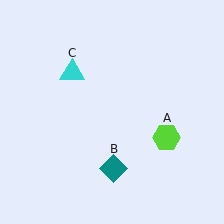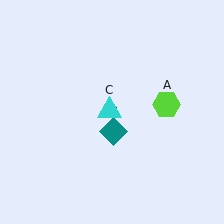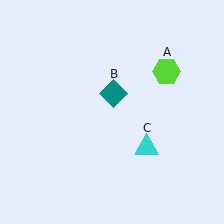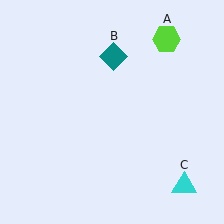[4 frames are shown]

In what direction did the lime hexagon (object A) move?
The lime hexagon (object A) moved up.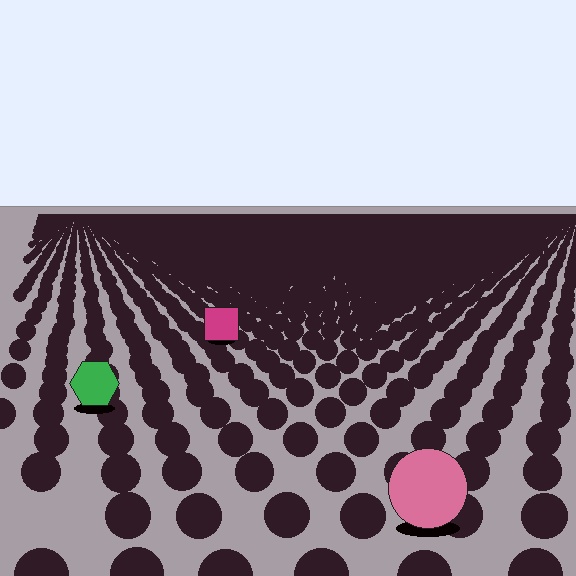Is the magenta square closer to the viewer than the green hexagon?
No. The green hexagon is closer — you can tell from the texture gradient: the ground texture is coarser near it.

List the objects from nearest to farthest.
From nearest to farthest: the pink circle, the green hexagon, the magenta square.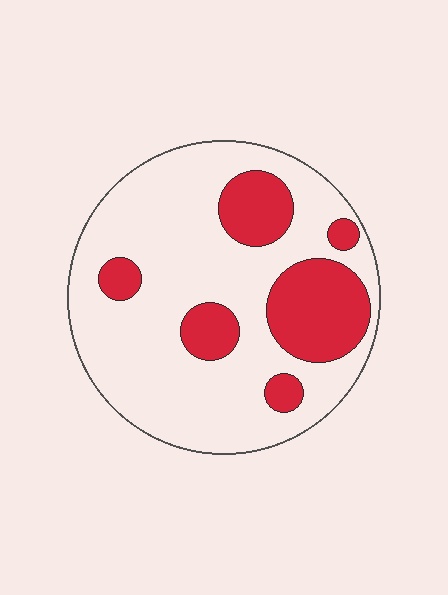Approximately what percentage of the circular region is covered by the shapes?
Approximately 25%.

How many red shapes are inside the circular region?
6.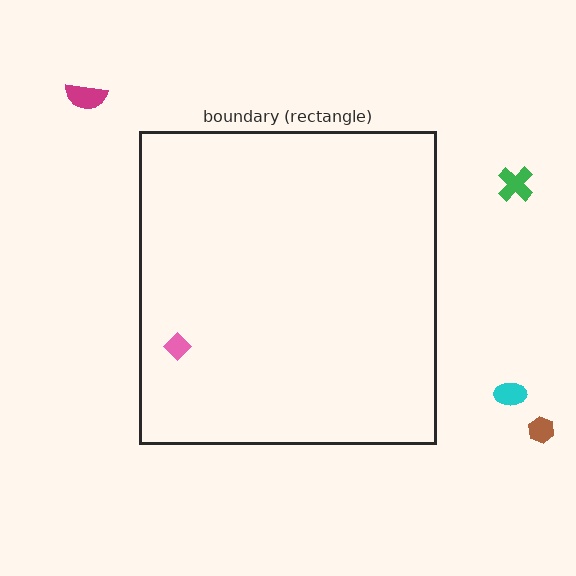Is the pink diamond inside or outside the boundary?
Inside.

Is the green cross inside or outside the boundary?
Outside.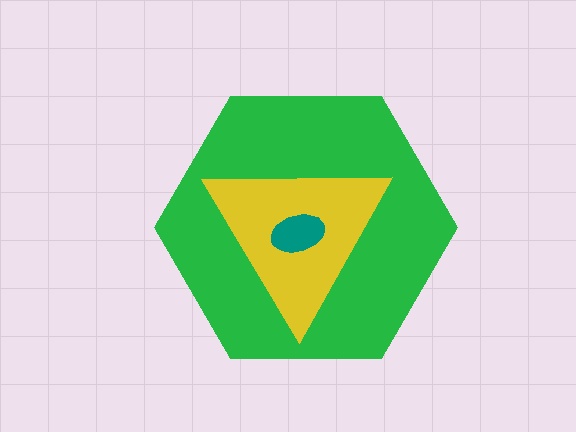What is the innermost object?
The teal ellipse.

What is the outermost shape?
The green hexagon.